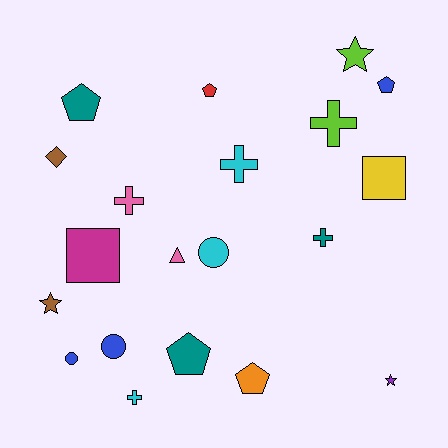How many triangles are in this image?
There is 1 triangle.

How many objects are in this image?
There are 20 objects.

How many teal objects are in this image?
There are 3 teal objects.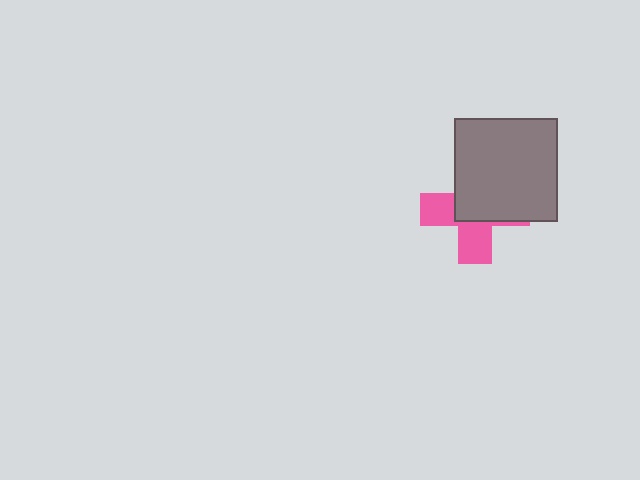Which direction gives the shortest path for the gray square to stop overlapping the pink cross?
Moving toward the upper-right gives the shortest separation.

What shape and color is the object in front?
The object in front is a gray square.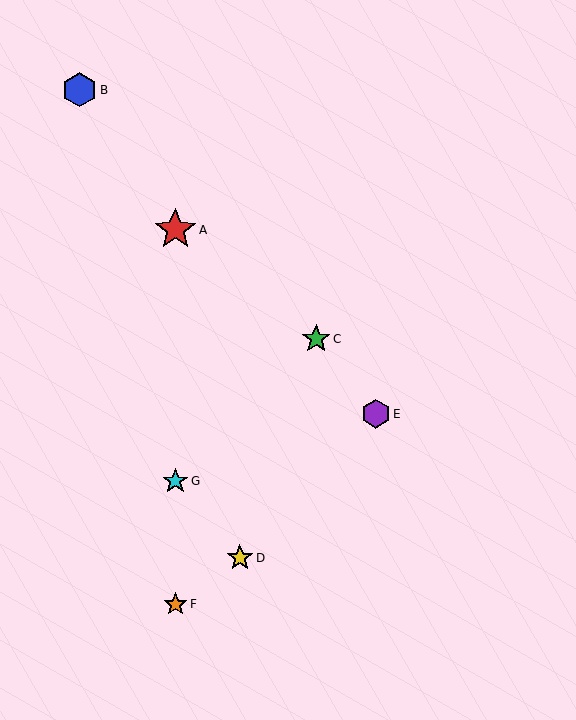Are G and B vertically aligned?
No, G is at x≈175 and B is at x≈80.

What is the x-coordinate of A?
Object A is at x≈175.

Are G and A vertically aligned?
Yes, both are at x≈175.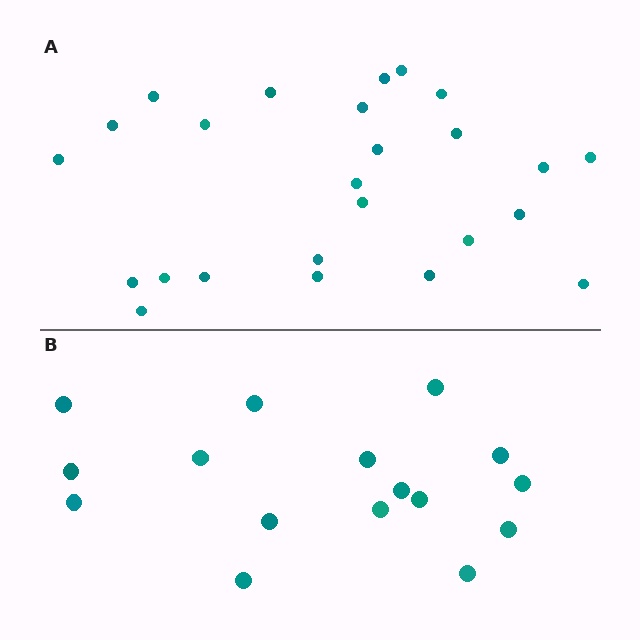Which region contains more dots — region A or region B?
Region A (the top region) has more dots.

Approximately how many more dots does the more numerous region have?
Region A has roughly 8 or so more dots than region B.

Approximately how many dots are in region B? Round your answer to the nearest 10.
About 20 dots. (The exact count is 16, which rounds to 20.)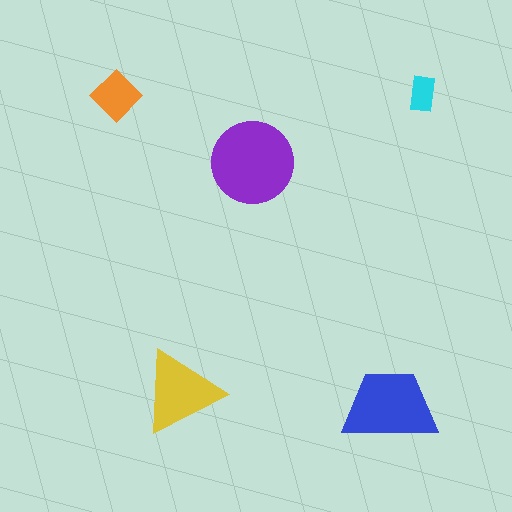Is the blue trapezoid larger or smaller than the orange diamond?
Larger.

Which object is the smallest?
The cyan rectangle.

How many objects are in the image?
There are 5 objects in the image.